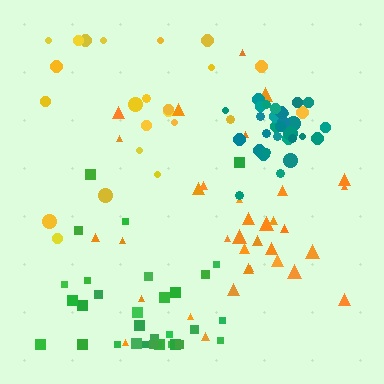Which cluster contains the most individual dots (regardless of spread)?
Orange (34).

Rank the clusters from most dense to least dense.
teal, green, orange, yellow.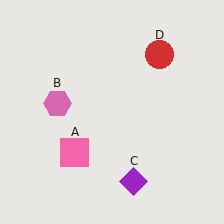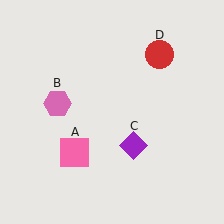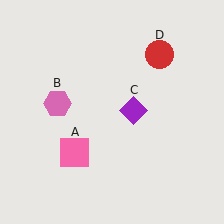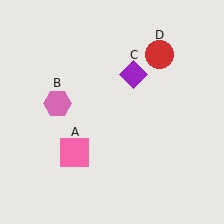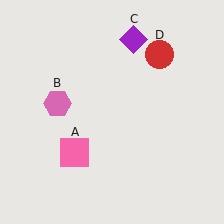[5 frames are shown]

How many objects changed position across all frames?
1 object changed position: purple diamond (object C).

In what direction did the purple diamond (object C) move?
The purple diamond (object C) moved up.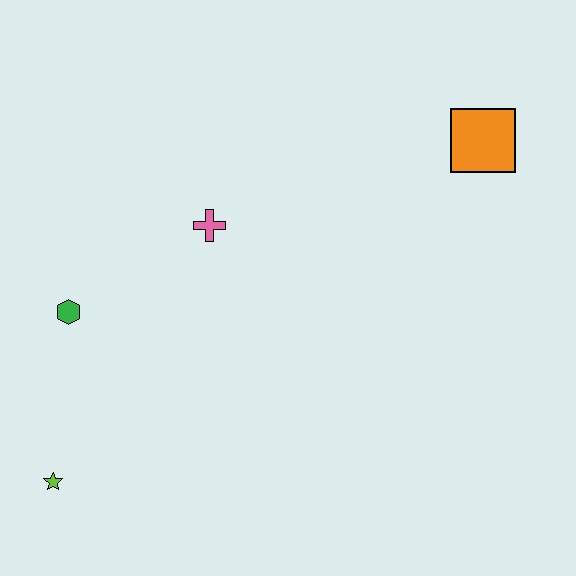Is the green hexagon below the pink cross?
Yes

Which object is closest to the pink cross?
The green hexagon is closest to the pink cross.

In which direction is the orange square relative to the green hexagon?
The orange square is to the right of the green hexagon.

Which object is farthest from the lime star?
The orange square is farthest from the lime star.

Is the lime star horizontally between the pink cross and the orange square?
No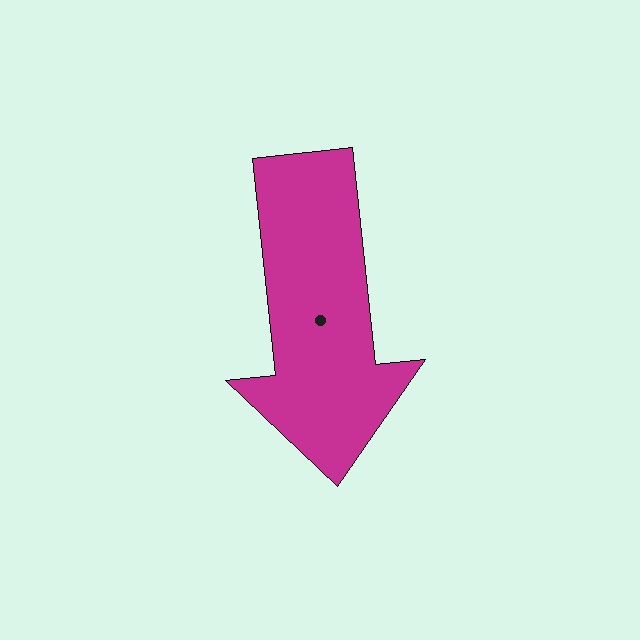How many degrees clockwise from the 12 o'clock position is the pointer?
Approximately 174 degrees.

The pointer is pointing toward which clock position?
Roughly 6 o'clock.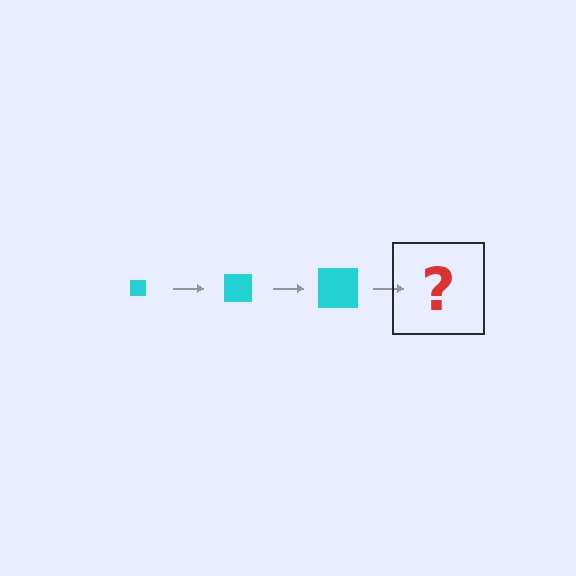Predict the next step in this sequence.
The next step is a cyan square, larger than the previous one.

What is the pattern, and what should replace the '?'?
The pattern is that the square gets progressively larger each step. The '?' should be a cyan square, larger than the previous one.